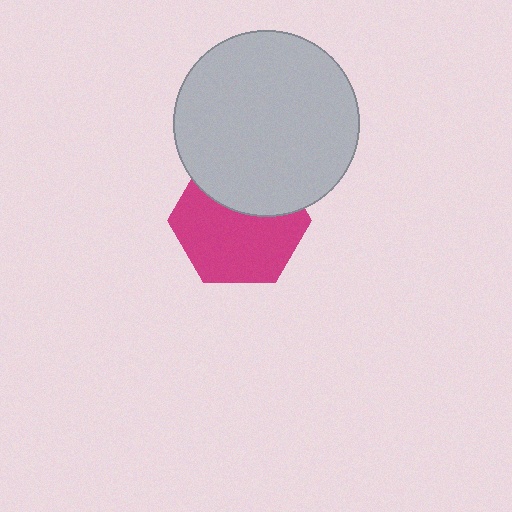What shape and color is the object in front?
The object in front is a light gray circle.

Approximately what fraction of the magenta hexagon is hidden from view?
Roughly 36% of the magenta hexagon is hidden behind the light gray circle.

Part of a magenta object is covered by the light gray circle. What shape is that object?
It is a hexagon.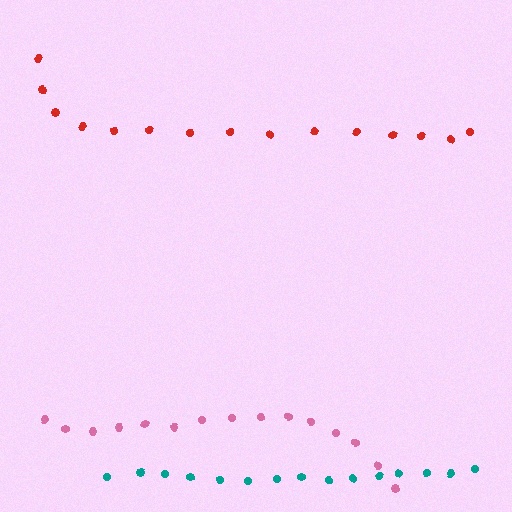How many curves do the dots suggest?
There are 3 distinct paths.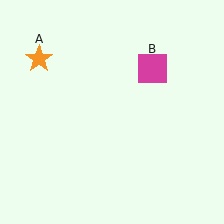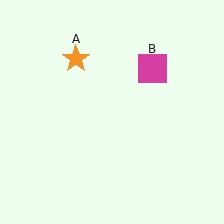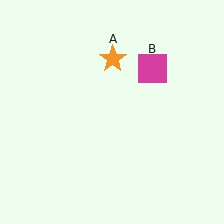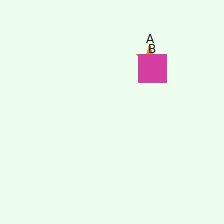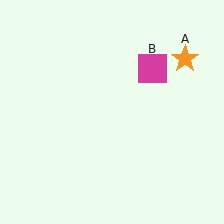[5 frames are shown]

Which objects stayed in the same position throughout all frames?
Magenta square (object B) remained stationary.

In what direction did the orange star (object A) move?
The orange star (object A) moved right.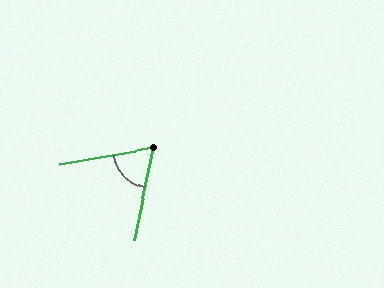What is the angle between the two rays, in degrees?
Approximately 68 degrees.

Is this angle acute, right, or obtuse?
It is acute.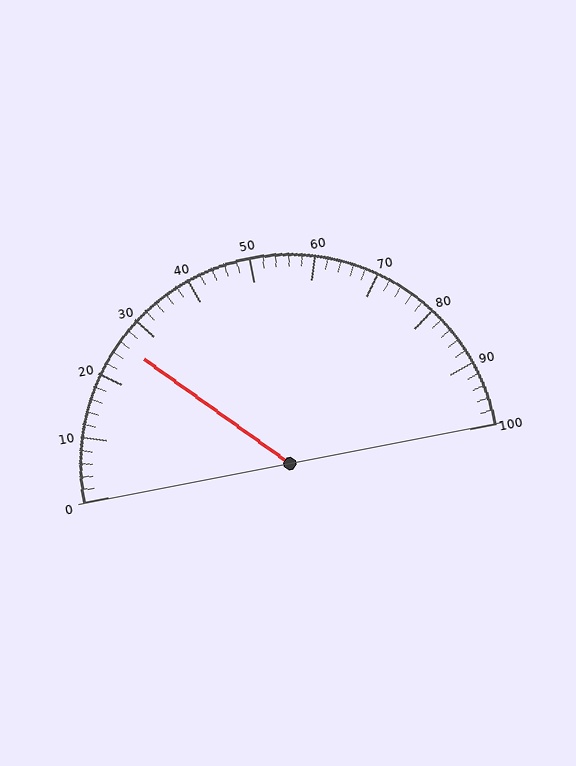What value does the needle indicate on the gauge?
The needle indicates approximately 26.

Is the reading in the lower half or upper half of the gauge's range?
The reading is in the lower half of the range (0 to 100).